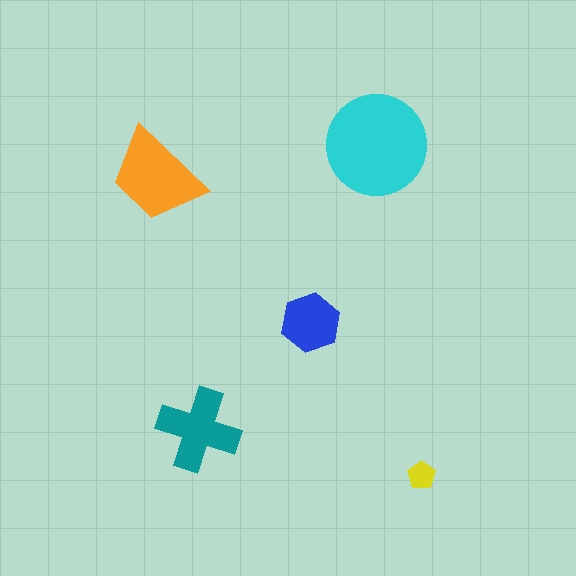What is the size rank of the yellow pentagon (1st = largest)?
5th.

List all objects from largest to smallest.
The cyan circle, the orange trapezoid, the teal cross, the blue hexagon, the yellow pentagon.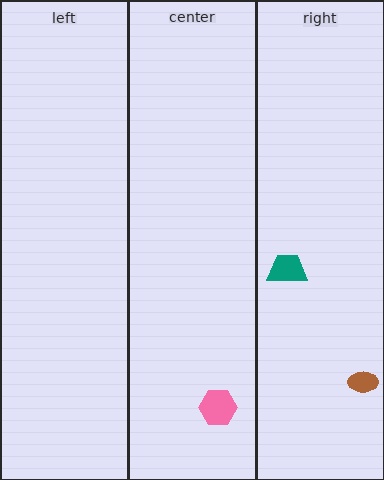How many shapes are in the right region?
2.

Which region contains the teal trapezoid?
The right region.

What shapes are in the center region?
The pink hexagon.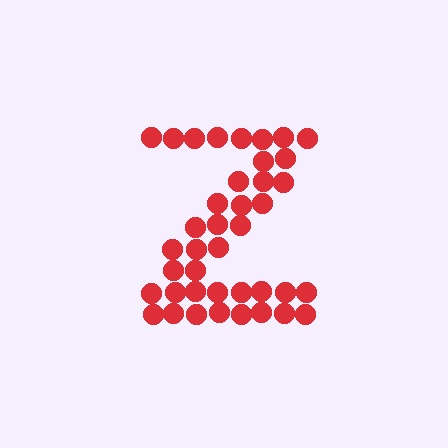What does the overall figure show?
The overall figure shows the letter Z.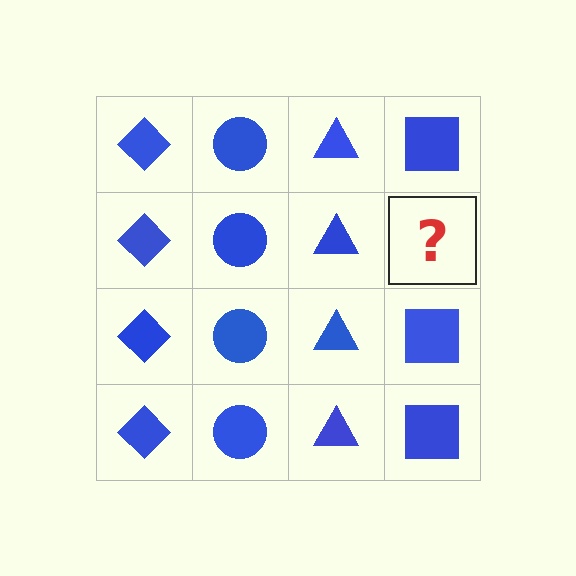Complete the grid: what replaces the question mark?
The question mark should be replaced with a blue square.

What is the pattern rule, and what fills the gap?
The rule is that each column has a consistent shape. The gap should be filled with a blue square.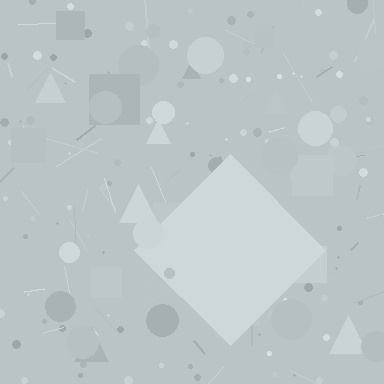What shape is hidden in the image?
A diamond is hidden in the image.